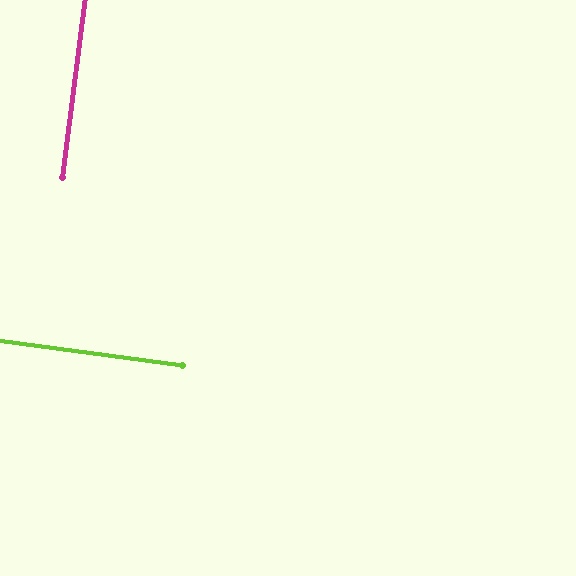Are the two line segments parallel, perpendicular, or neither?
Perpendicular — they meet at approximately 90°.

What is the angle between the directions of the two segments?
Approximately 90 degrees.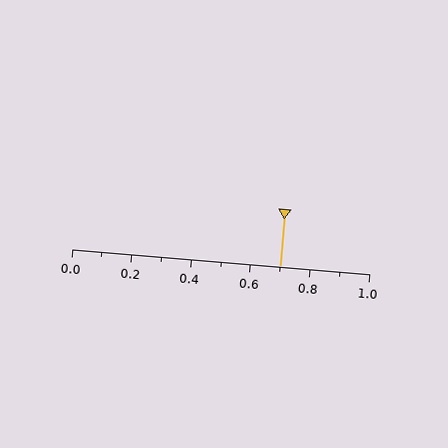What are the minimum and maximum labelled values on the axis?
The axis runs from 0.0 to 1.0.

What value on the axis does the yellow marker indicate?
The marker indicates approximately 0.7.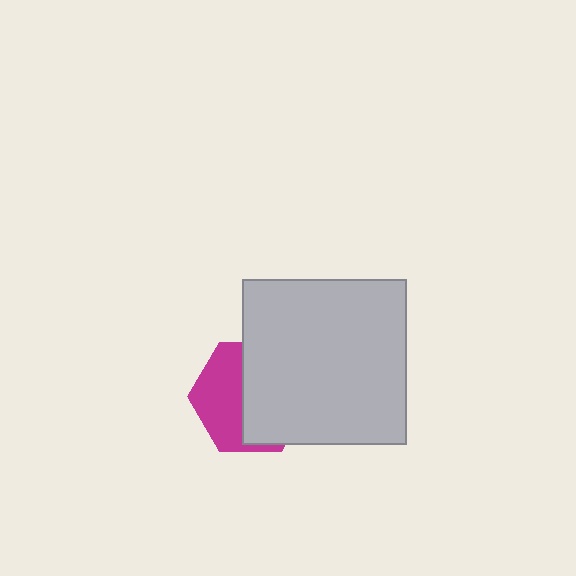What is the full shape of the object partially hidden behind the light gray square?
The partially hidden object is a magenta hexagon.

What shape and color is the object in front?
The object in front is a light gray square.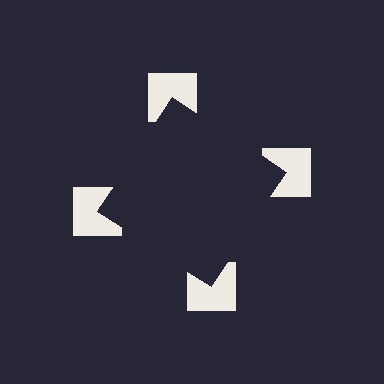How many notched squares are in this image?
There are 4 — one at each vertex of the illusory square.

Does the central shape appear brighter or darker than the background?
It typically appears slightly darker than the background, even though no actual brightness change is drawn.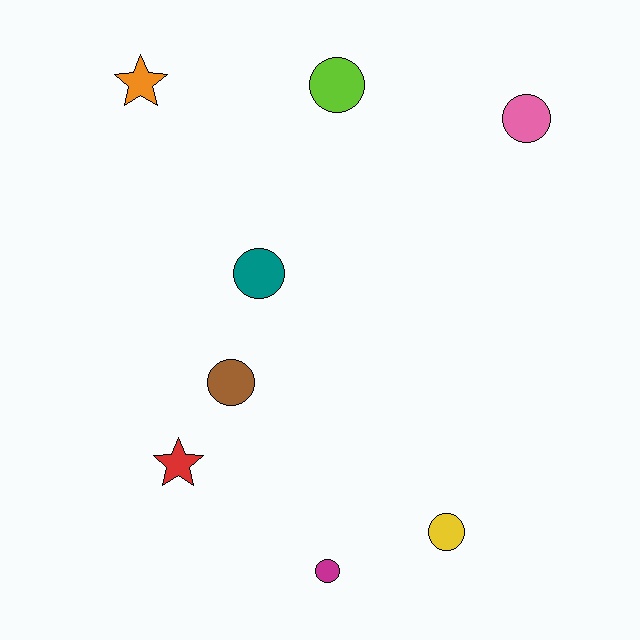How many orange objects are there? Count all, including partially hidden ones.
There is 1 orange object.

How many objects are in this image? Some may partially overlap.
There are 8 objects.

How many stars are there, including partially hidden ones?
There are 2 stars.